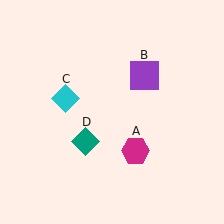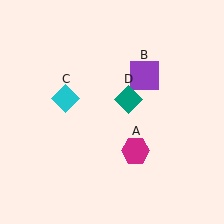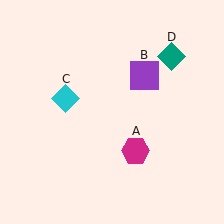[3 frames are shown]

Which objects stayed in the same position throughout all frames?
Magenta hexagon (object A) and purple square (object B) and cyan diamond (object C) remained stationary.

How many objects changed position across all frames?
1 object changed position: teal diamond (object D).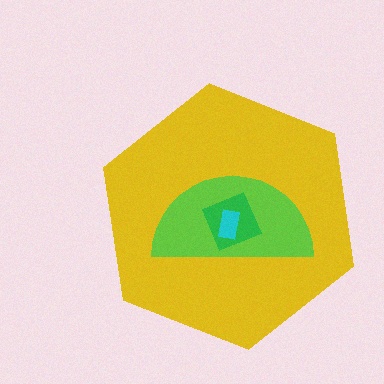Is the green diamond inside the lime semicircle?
Yes.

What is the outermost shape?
The yellow hexagon.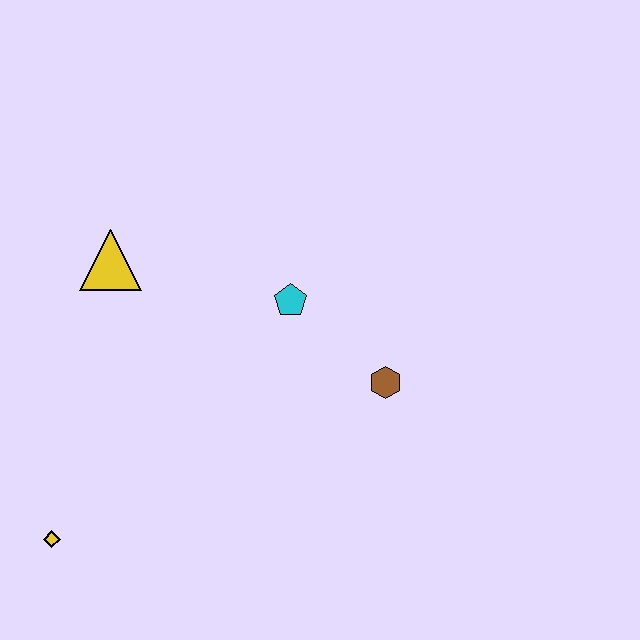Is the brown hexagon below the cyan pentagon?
Yes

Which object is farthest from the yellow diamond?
The brown hexagon is farthest from the yellow diamond.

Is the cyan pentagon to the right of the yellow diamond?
Yes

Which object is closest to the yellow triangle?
The cyan pentagon is closest to the yellow triangle.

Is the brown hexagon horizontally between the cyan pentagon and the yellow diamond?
No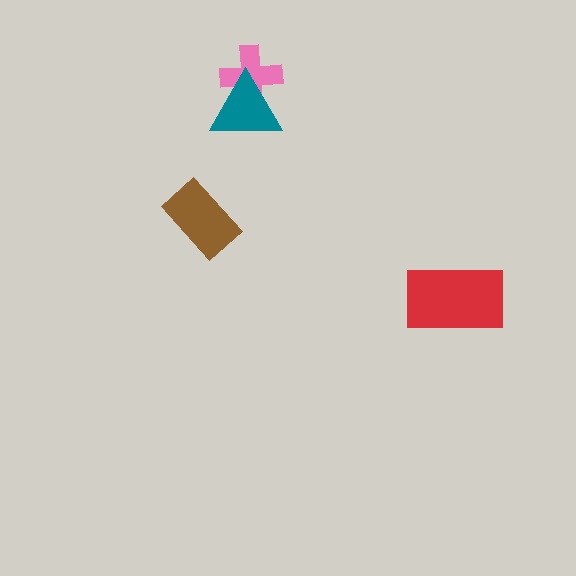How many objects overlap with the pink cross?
1 object overlaps with the pink cross.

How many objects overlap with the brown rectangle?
0 objects overlap with the brown rectangle.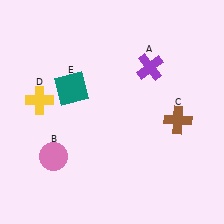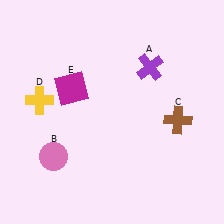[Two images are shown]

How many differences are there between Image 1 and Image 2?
There is 1 difference between the two images.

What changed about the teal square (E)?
In Image 1, E is teal. In Image 2, it changed to magenta.